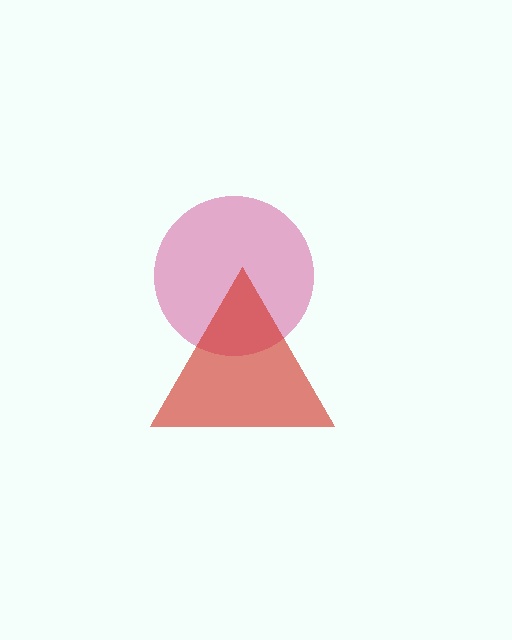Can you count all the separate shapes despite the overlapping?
Yes, there are 2 separate shapes.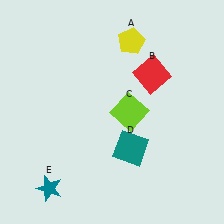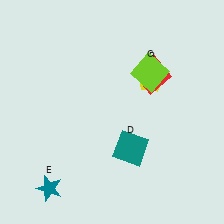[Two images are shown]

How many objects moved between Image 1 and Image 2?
2 objects moved between the two images.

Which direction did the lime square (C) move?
The lime square (C) moved up.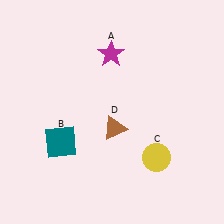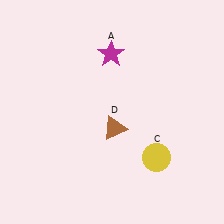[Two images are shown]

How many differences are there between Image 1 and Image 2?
There is 1 difference between the two images.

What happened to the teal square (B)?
The teal square (B) was removed in Image 2. It was in the bottom-left area of Image 1.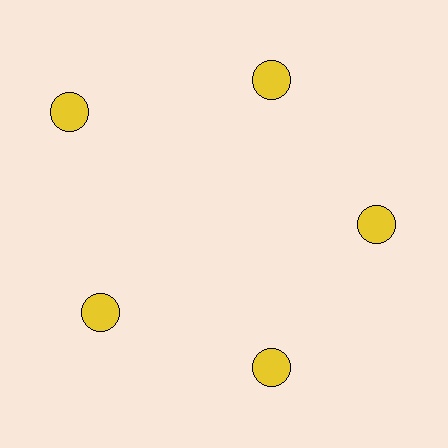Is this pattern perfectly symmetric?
No. The 5 yellow circles are arranged in a ring, but one element near the 10 o'clock position is pushed outward from the center, breaking the 5-fold rotational symmetry.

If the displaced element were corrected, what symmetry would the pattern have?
It would have 5-fold rotational symmetry — the pattern would map onto itself every 72 degrees.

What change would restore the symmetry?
The symmetry would be restored by moving it inward, back onto the ring so that all 5 circles sit at equal angles and equal distance from the center.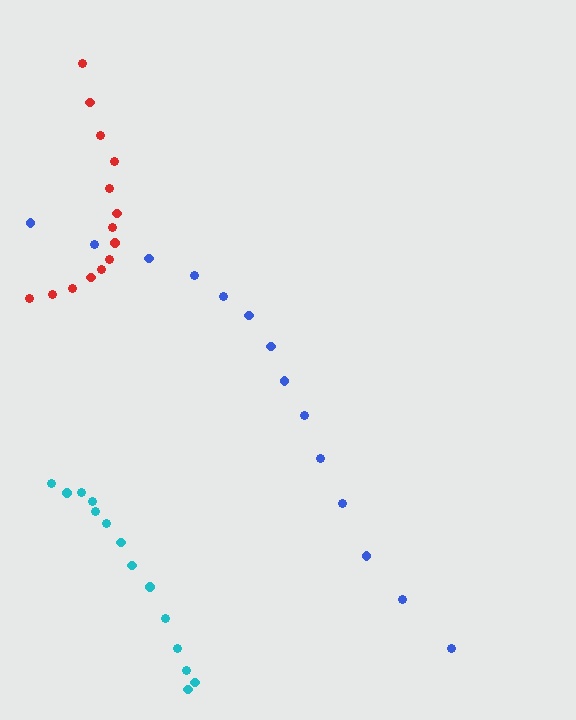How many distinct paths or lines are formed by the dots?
There are 3 distinct paths.